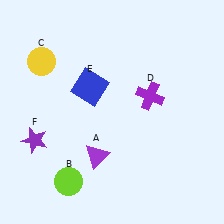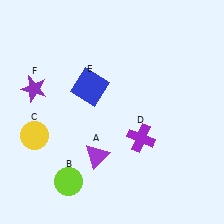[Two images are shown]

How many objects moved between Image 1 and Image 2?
3 objects moved between the two images.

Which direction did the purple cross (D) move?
The purple cross (D) moved down.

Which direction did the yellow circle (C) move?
The yellow circle (C) moved down.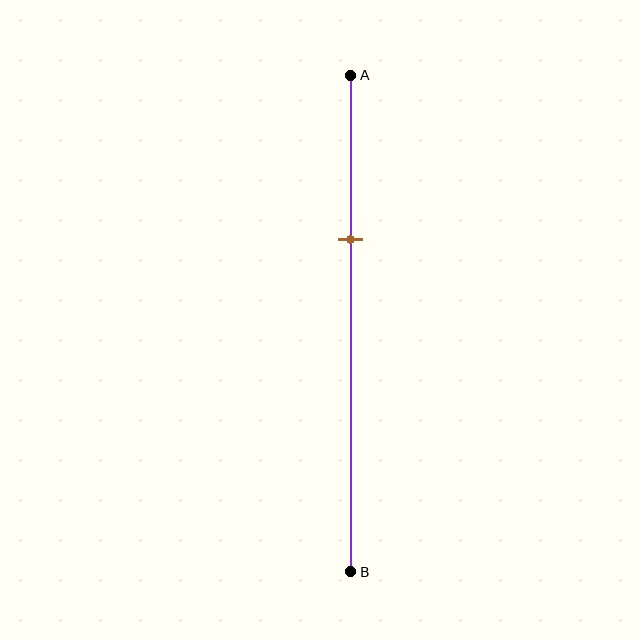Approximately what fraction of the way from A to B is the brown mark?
The brown mark is approximately 35% of the way from A to B.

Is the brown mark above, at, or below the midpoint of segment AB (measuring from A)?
The brown mark is above the midpoint of segment AB.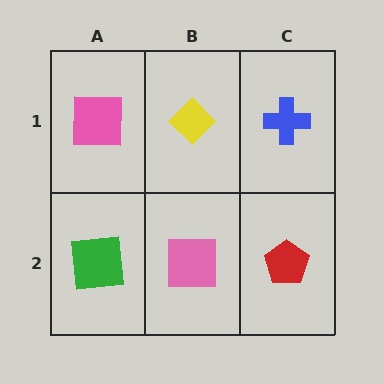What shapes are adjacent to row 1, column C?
A red pentagon (row 2, column C), a yellow diamond (row 1, column B).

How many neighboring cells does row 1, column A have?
2.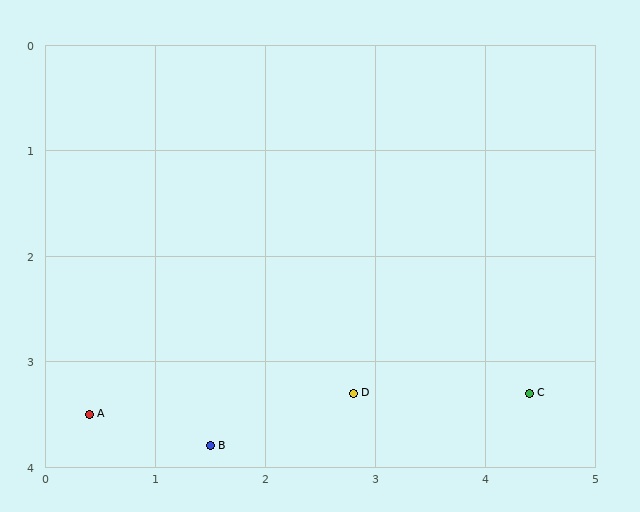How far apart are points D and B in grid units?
Points D and B are about 1.4 grid units apart.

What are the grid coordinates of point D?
Point D is at approximately (2.8, 3.3).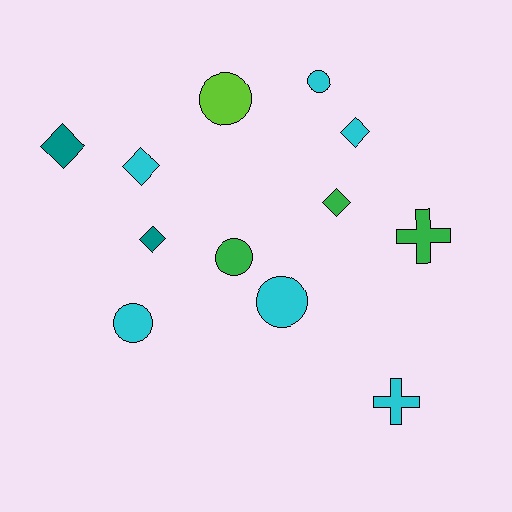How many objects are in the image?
There are 12 objects.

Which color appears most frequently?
Cyan, with 6 objects.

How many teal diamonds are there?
There are 2 teal diamonds.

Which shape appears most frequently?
Diamond, with 5 objects.